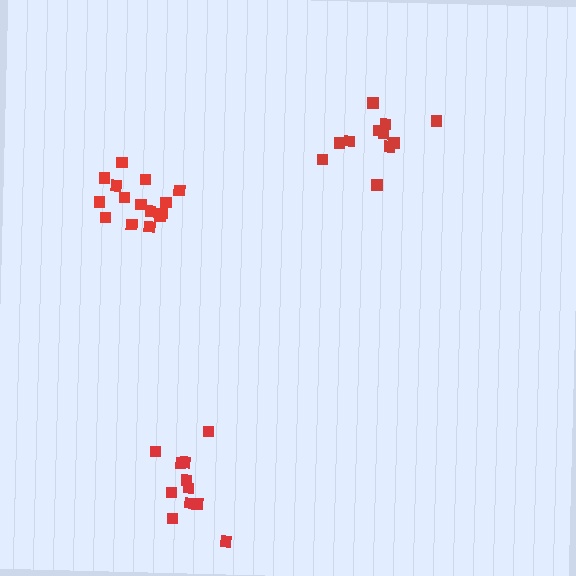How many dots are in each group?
Group 1: 11 dots, Group 2: 15 dots, Group 3: 11 dots (37 total).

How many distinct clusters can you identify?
There are 3 distinct clusters.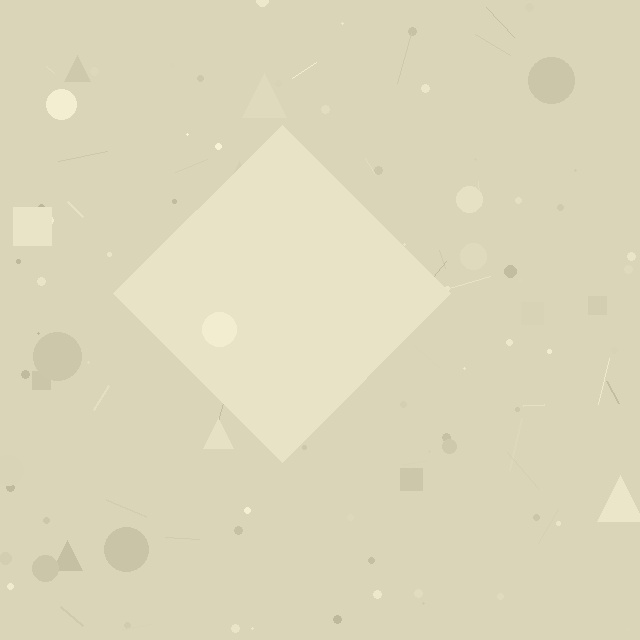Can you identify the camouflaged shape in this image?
The camouflaged shape is a diamond.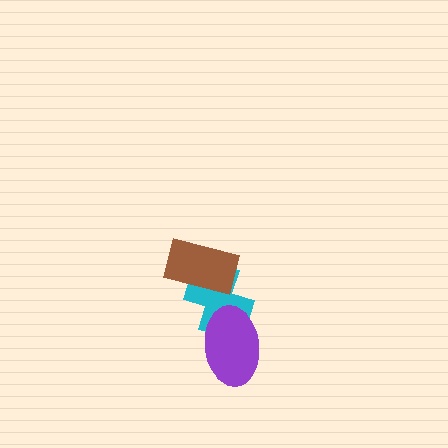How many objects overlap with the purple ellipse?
1 object overlaps with the purple ellipse.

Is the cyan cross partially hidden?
Yes, it is partially covered by another shape.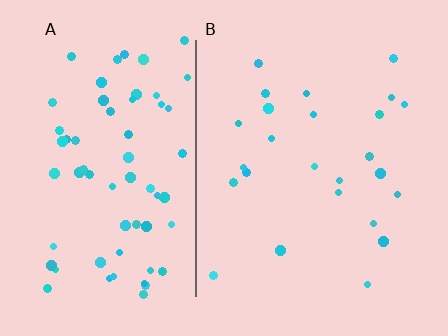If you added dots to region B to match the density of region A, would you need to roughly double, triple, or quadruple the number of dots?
Approximately triple.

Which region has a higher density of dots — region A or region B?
A (the left).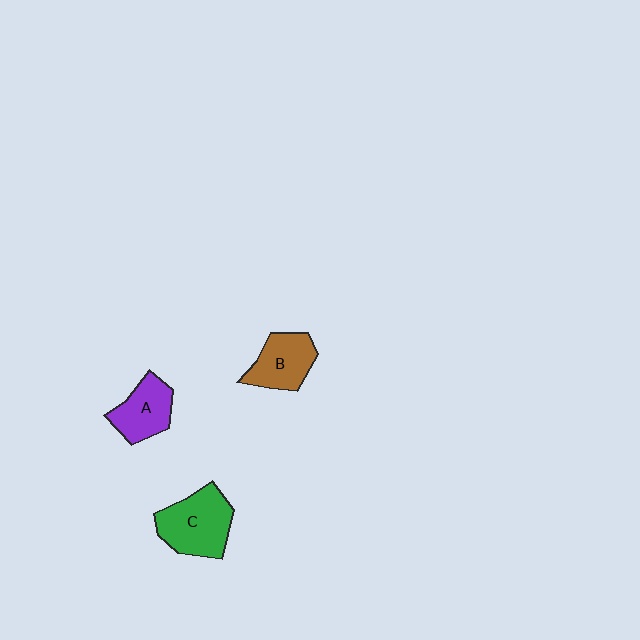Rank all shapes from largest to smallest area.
From largest to smallest: C (green), B (brown), A (purple).